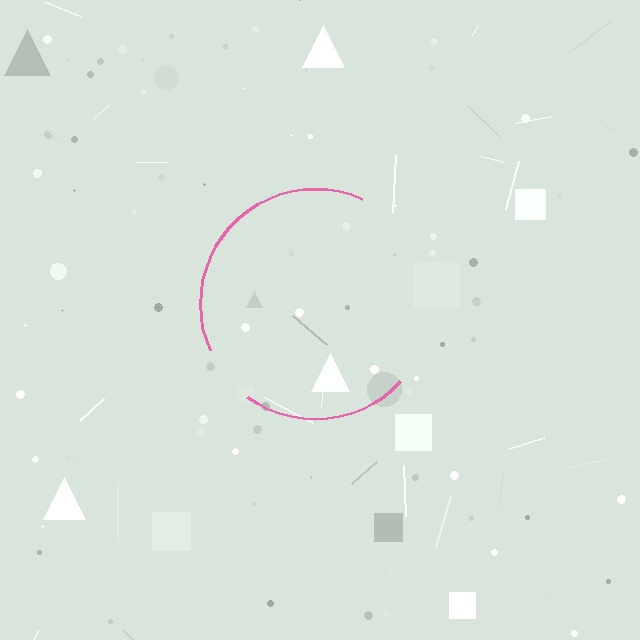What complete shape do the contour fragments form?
The contour fragments form a circle.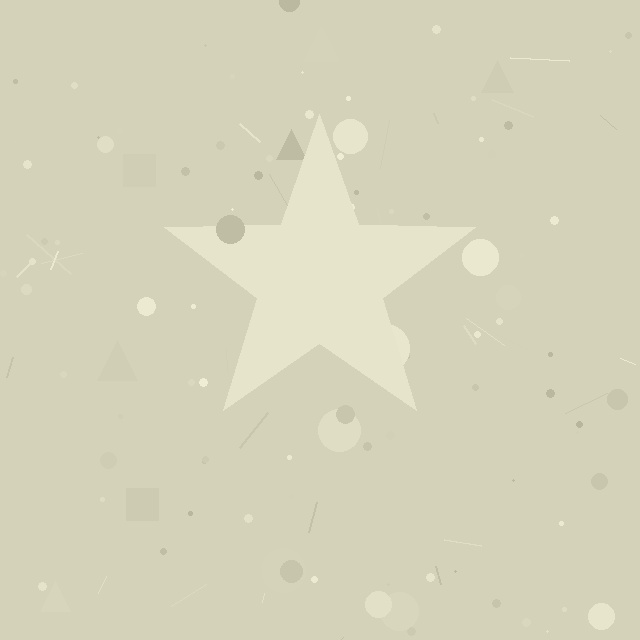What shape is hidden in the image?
A star is hidden in the image.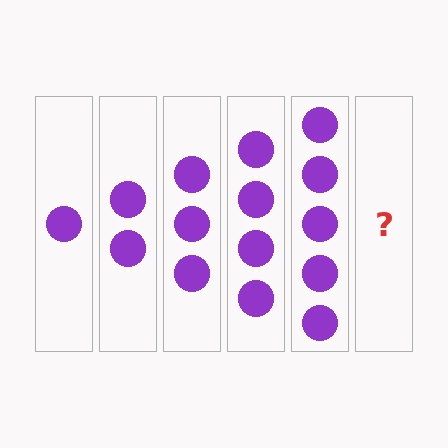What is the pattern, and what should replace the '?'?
The pattern is that each step adds one more circle. The '?' should be 6 circles.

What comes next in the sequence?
The next element should be 6 circles.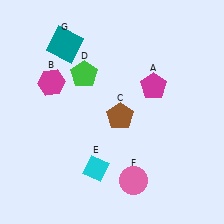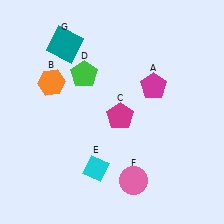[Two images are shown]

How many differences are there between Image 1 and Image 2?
There are 2 differences between the two images.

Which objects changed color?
B changed from magenta to orange. C changed from brown to magenta.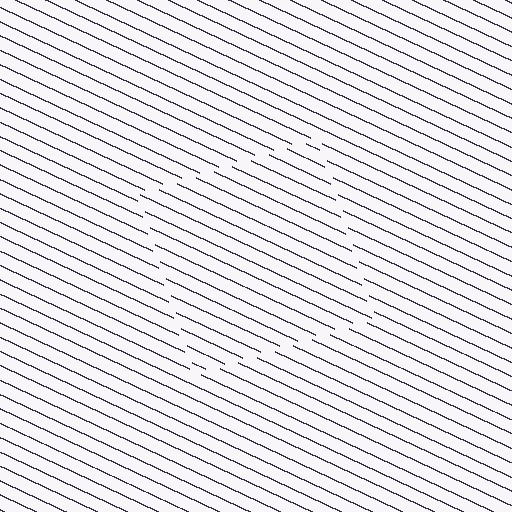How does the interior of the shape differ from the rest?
The interior of the shape contains the same grating, shifted by half a period — the contour is defined by the phase discontinuity where line-ends from the inner and outer gratings abut.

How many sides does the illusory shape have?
4 sides — the line-ends trace a square.